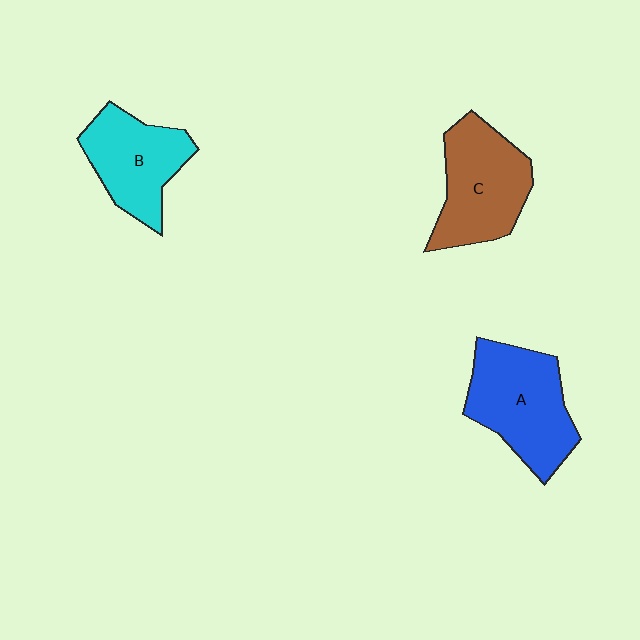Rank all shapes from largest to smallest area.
From largest to smallest: A (blue), C (brown), B (cyan).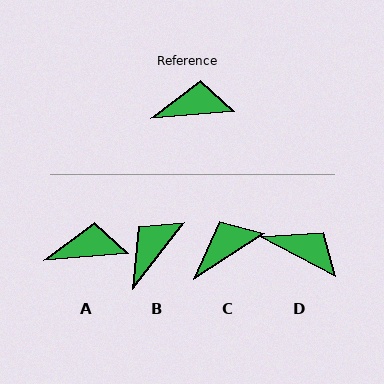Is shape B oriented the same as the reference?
No, it is off by about 47 degrees.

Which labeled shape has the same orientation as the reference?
A.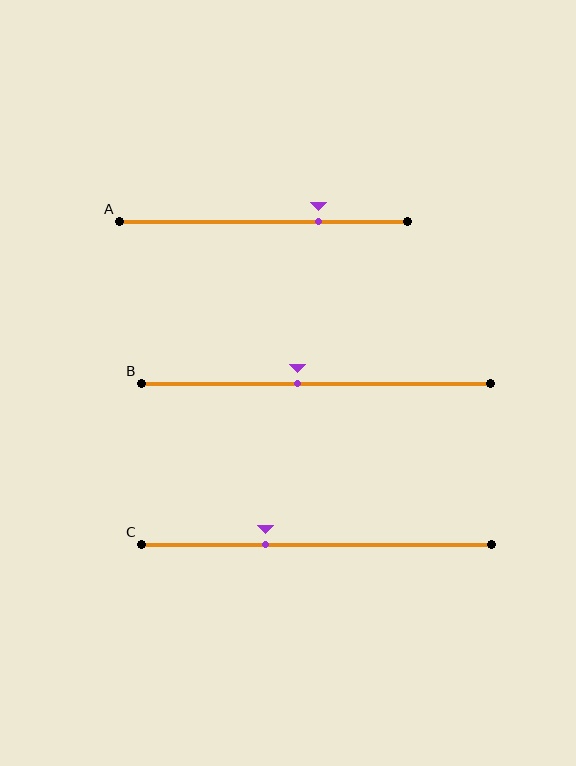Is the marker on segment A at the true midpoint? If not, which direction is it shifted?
No, the marker on segment A is shifted to the right by about 19% of the segment length.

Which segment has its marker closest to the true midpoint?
Segment B has its marker closest to the true midpoint.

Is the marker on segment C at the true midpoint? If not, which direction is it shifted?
No, the marker on segment C is shifted to the left by about 15% of the segment length.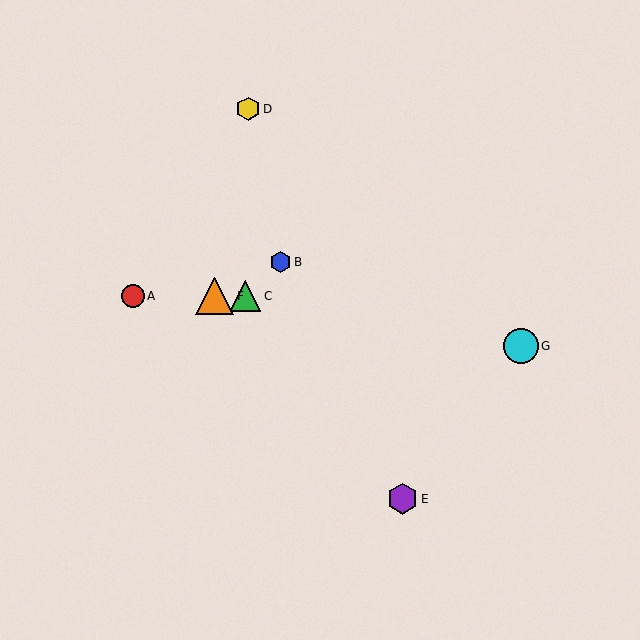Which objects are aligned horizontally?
Objects A, C, F are aligned horizontally.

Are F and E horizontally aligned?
No, F is at y≈296 and E is at y≈499.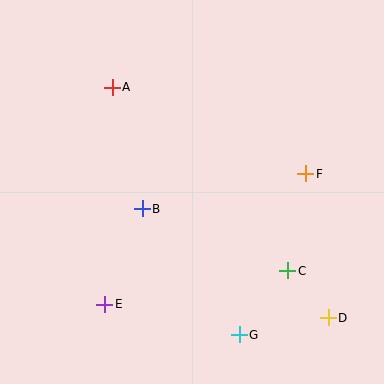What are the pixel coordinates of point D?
Point D is at (328, 318).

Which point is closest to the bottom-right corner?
Point D is closest to the bottom-right corner.